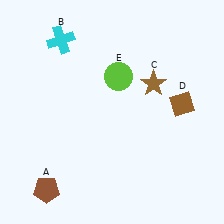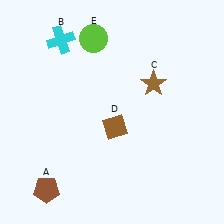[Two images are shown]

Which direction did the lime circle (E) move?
The lime circle (E) moved up.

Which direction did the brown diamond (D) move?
The brown diamond (D) moved left.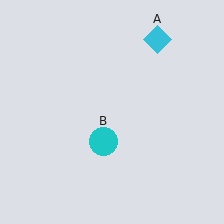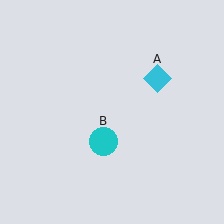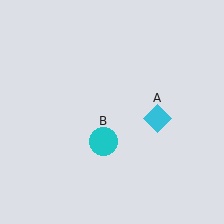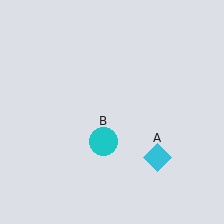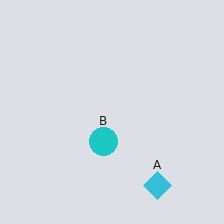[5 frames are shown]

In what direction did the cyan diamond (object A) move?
The cyan diamond (object A) moved down.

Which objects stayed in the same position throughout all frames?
Cyan circle (object B) remained stationary.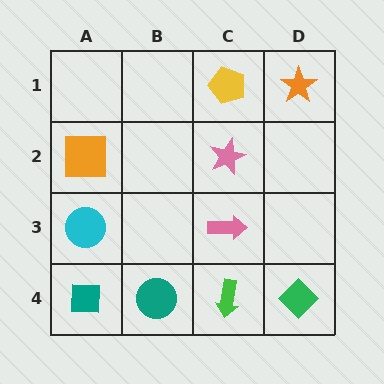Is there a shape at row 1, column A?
No, that cell is empty.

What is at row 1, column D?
An orange star.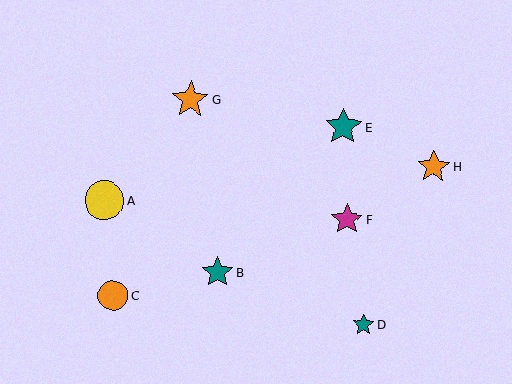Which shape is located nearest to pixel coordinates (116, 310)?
The orange circle (labeled C) at (113, 295) is nearest to that location.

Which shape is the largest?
The yellow circle (labeled A) is the largest.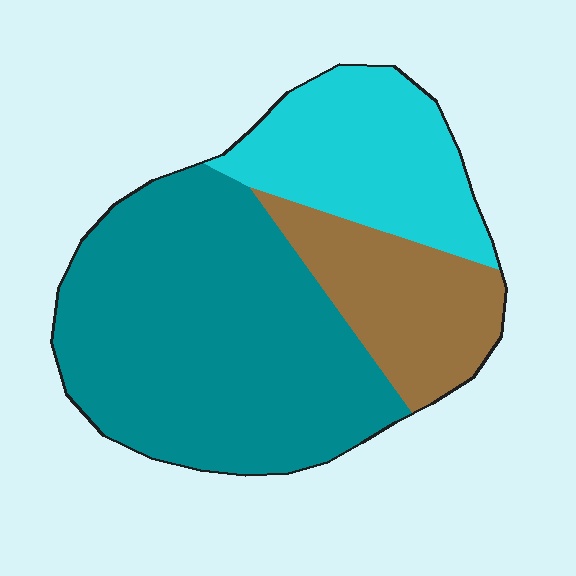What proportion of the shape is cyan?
Cyan covers 24% of the shape.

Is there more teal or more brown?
Teal.